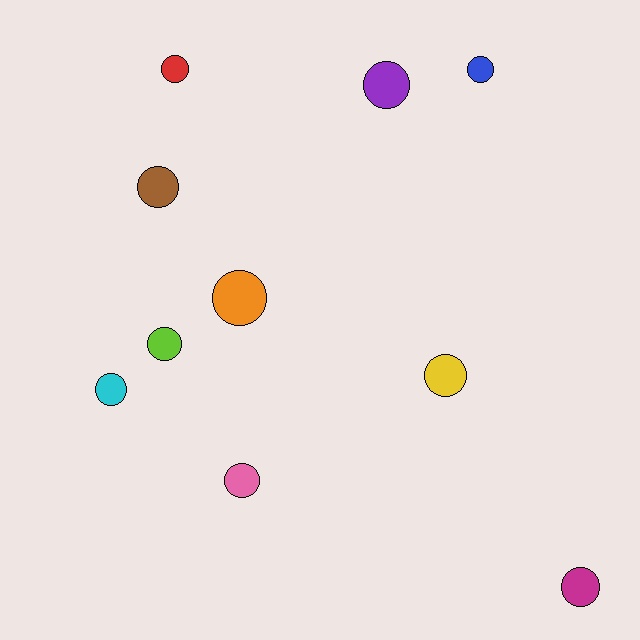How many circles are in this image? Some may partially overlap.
There are 10 circles.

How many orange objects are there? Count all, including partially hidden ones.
There is 1 orange object.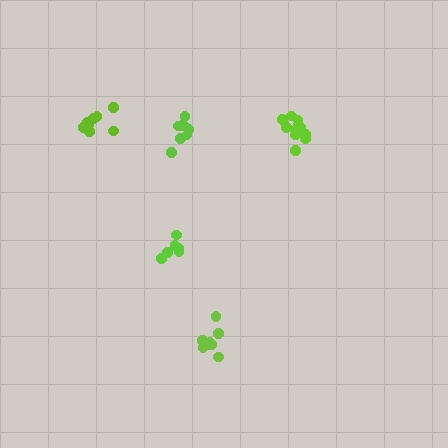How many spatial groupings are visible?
There are 5 spatial groupings.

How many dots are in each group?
Group 1: 11 dots, Group 2: 8 dots, Group 3: 6 dots, Group 4: 9 dots, Group 5: 8 dots (42 total).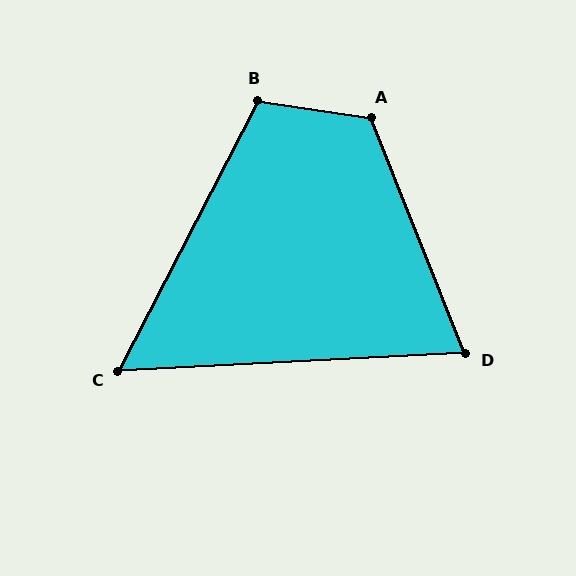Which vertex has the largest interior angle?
A, at approximately 120 degrees.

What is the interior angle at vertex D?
Approximately 71 degrees (acute).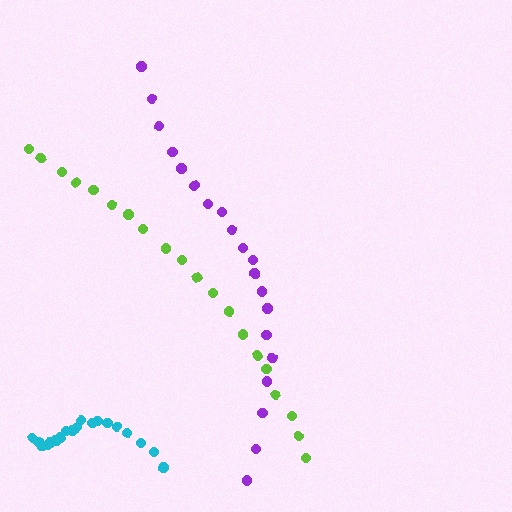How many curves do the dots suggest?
There are 3 distinct paths.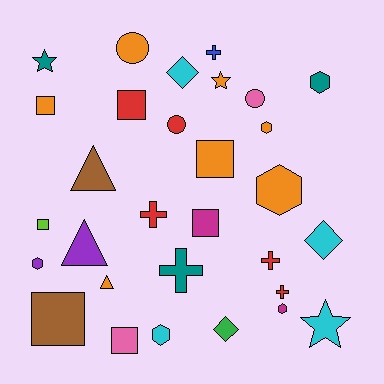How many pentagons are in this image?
There are no pentagons.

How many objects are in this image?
There are 30 objects.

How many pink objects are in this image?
There are 2 pink objects.